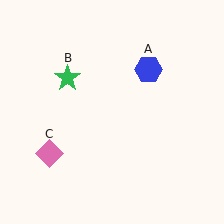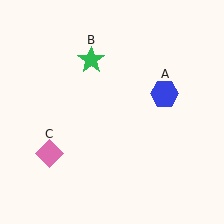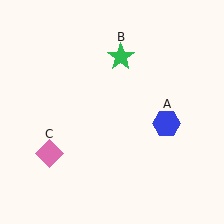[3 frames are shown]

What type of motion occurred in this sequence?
The blue hexagon (object A), green star (object B) rotated clockwise around the center of the scene.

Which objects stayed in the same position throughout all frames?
Pink diamond (object C) remained stationary.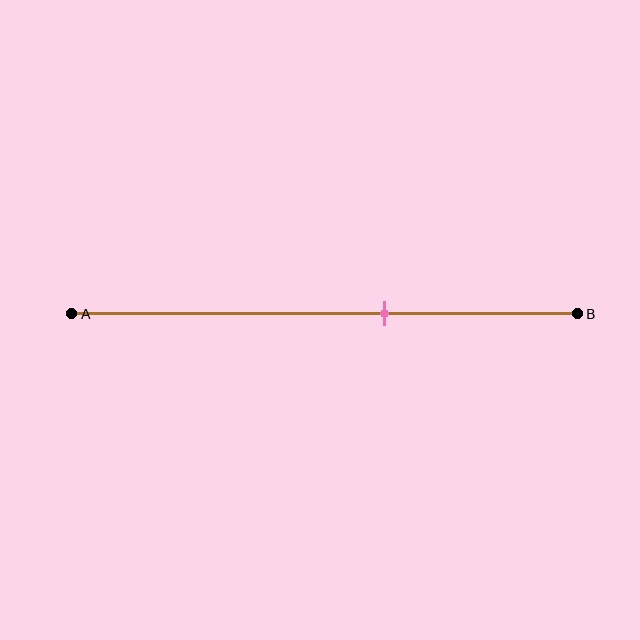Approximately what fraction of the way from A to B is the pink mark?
The pink mark is approximately 60% of the way from A to B.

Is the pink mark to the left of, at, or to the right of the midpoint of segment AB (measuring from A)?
The pink mark is to the right of the midpoint of segment AB.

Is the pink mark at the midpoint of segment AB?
No, the mark is at about 60% from A, not at the 50% midpoint.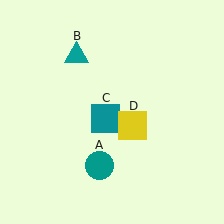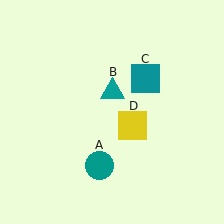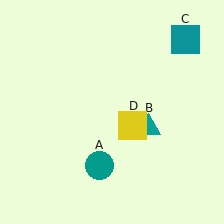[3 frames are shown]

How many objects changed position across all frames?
2 objects changed position: teal triangle (object B), teal square (object C).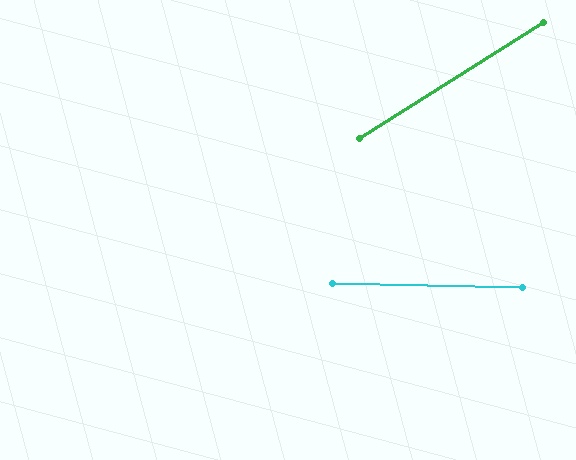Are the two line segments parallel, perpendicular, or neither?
Neither parallel nor perpendicular — they differ by about 33°.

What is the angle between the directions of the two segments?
Approximately 33 degrees.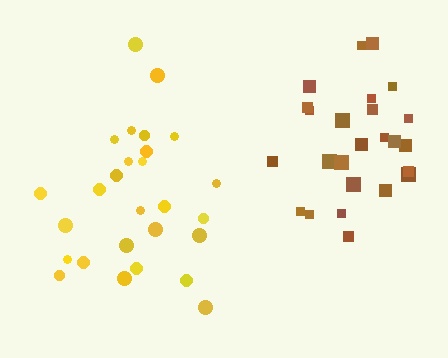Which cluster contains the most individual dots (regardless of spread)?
Yellow (27).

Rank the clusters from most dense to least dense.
brown, yellow.